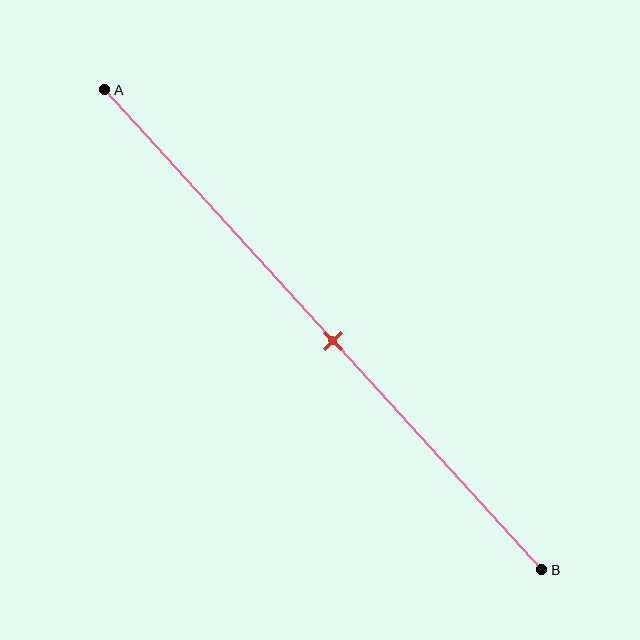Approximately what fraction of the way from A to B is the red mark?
The red mark is approximately 50% of the way from A to B.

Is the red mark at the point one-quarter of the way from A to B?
No, the mark is at about 50% from A, not at the 25% one-quarter point.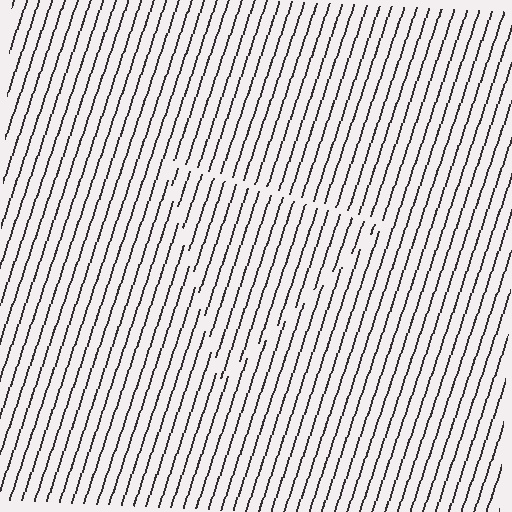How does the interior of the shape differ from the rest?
The interior of the shape contains the same grating, shifted by half a period — the contour is defined by the phase discontinuity where line-ends from the inner and outer gratings abut.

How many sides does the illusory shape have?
3 sides — the line-ends trace a triangle.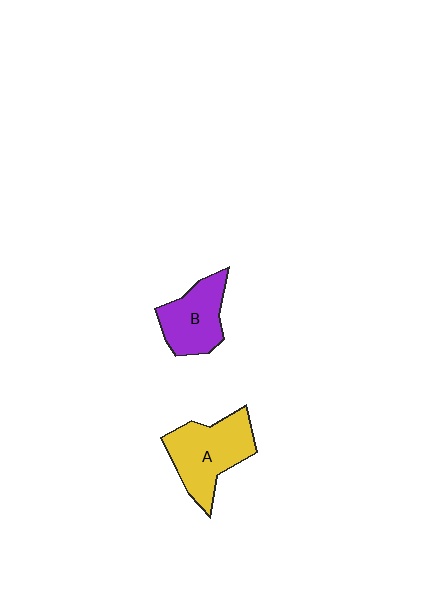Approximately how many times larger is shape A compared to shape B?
Approximately 1.3 times.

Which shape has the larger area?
Shape A (yellow).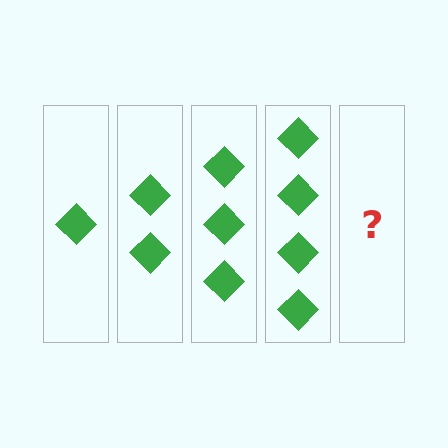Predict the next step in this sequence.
The next step is 5 diamonds.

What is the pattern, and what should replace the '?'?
The pattern is that each step adds one more diamond. The '?' should be 5 diamonds.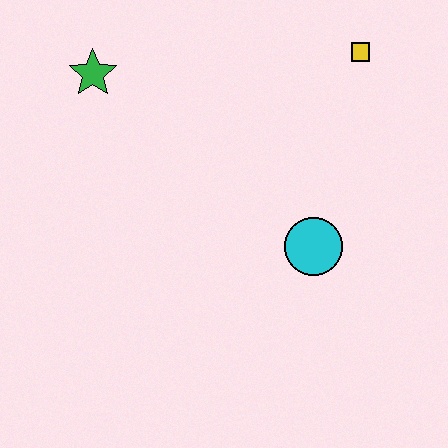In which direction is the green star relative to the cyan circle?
The green star is to the left of the cyan circle.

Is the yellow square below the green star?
No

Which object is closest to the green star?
The yellow square is closest to the green star.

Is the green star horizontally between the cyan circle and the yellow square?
No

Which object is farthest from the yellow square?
The green star is farthest from the yellow square.